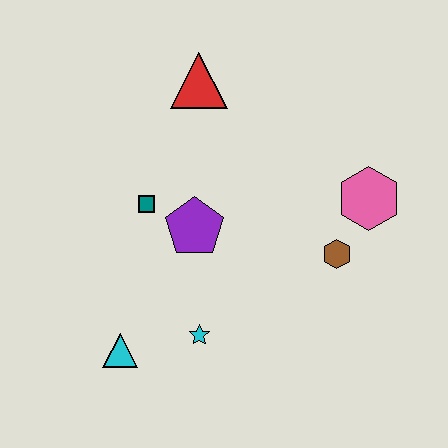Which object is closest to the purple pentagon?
The teal square is closest to the purple pentagon.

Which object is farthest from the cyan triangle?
The pink hexagon is farthest from the cyan triangle.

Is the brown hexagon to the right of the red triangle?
Yes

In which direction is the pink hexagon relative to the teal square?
The pink hexagon is to the right of the teal square.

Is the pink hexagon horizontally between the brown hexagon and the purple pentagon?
No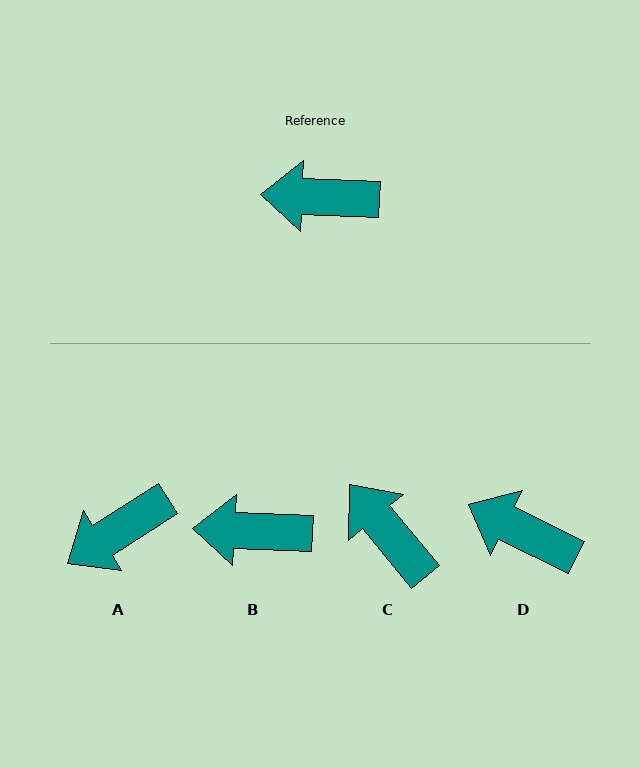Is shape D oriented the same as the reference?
No, it is off by about 24 degrees.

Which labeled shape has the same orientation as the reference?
B.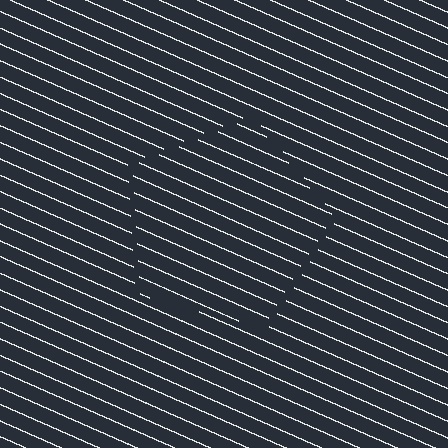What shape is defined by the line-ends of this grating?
An illusory pentagon. The interior of the shape contains the same grating, shifted by half a period — the contour is defined by the phase discontinuity where line-ends from the inner and outer gratings abut.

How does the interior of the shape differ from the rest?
The interior of the shape contains the same grating, shifted by half a period — the contour is defined by the phase discontinuity where line-ends from the inner and outer gratings abut.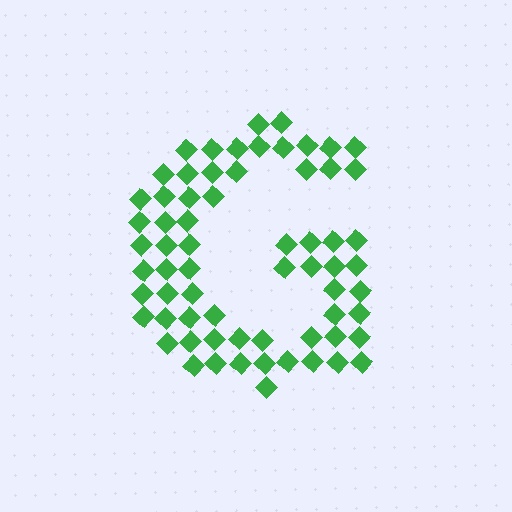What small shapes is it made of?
It is made of small diamonds.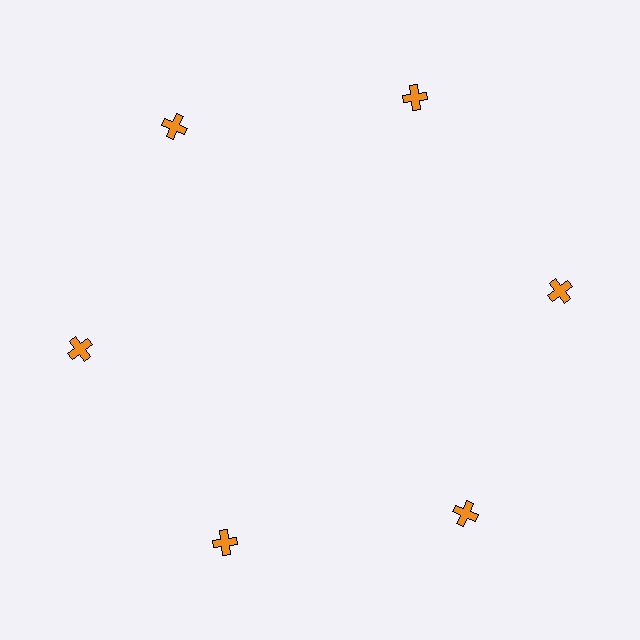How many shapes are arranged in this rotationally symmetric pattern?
There are 6 shapes, arranged in 6 groups of 1.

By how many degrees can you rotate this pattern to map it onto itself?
The pattern maps onto itself every 60 degrees of rotation.